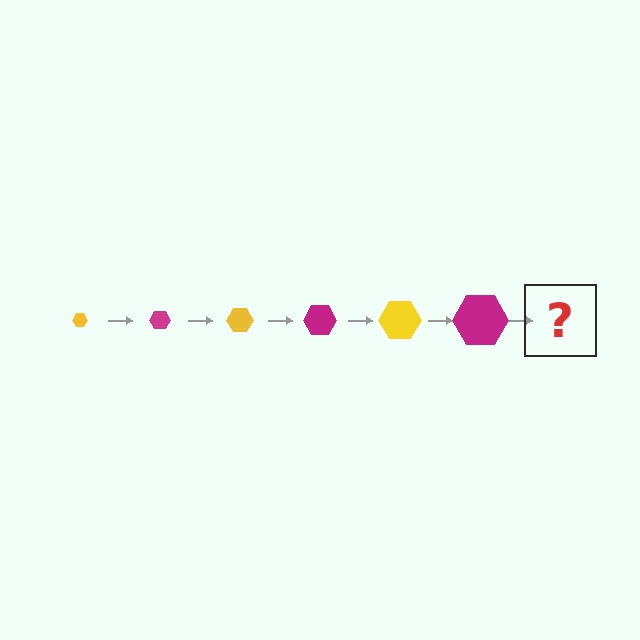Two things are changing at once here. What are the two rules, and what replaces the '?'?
The two rules are that the hexagon grows larger each step and the color cycles through yellow and magenta. The '?' should be a yellow hexagon, larger than the previous one.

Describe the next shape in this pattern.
It should be a yellow hexagon, larger than the previous one.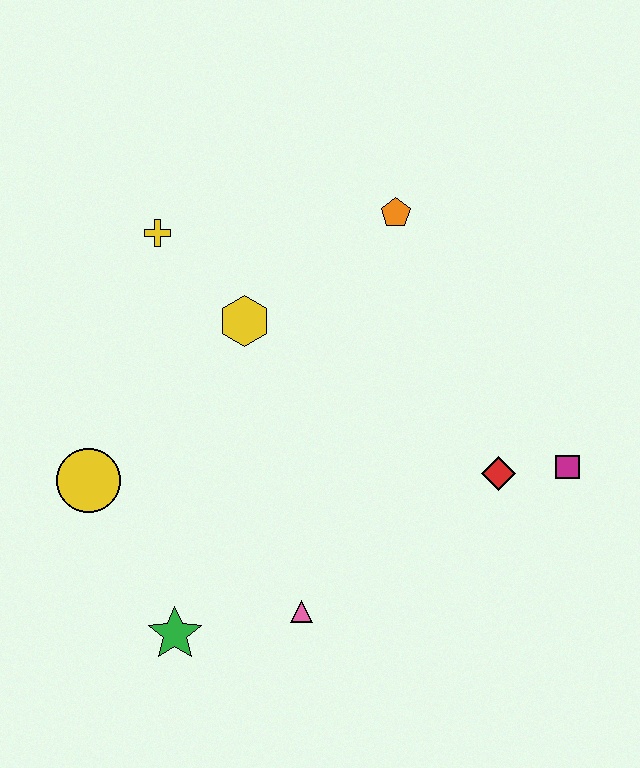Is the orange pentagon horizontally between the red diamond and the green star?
Yes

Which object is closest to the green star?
The pink triangle is closest to the green star.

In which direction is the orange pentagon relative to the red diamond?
The orange pentagon is above the red diamond.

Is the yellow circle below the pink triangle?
No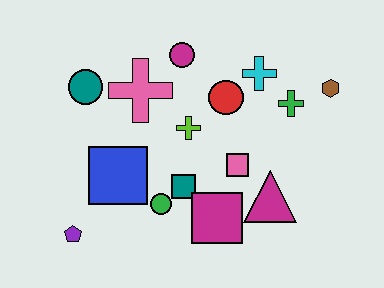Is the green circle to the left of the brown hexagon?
Yes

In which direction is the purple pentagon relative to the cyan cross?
The purple pentagon is to the left of the cyan cross.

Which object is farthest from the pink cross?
The brown hexagon is farthest from the pink cross.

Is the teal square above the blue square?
No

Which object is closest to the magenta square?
The teal square is closest to the magenta square.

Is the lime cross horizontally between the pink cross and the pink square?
Yes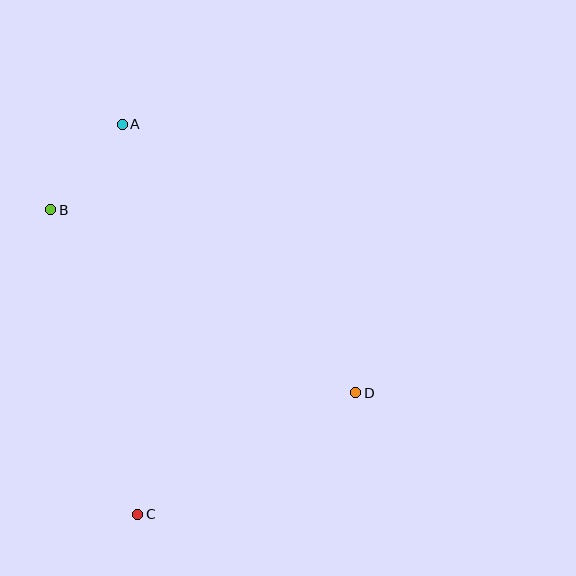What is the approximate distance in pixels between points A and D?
The distance between A and D is approximately 356 pixels.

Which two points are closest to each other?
Points A and B are closest to each other.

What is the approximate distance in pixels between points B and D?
The distance between B and D is approximately 356 pixels.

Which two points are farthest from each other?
Points A and C are farthest from each other.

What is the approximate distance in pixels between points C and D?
The distance between C and D is approximately 249 pixels.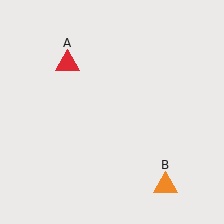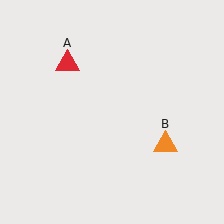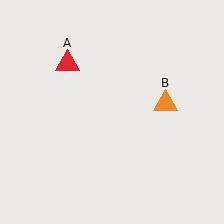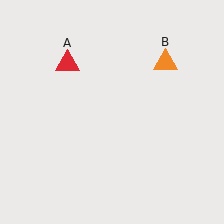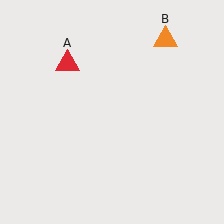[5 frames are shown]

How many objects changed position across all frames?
1 object changed position: orange triangle (object B).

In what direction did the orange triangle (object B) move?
The orange triangle (object B) moved up.